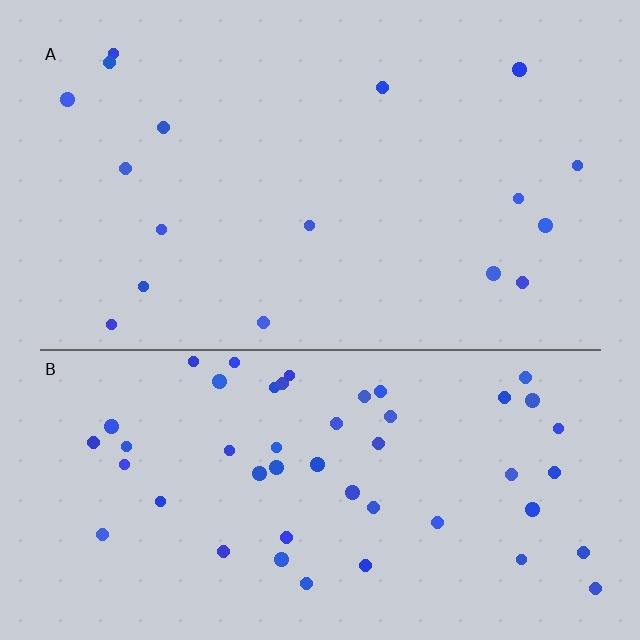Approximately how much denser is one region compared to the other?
Approximately 2.9× — region B over region A.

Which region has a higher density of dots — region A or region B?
B (the bottom).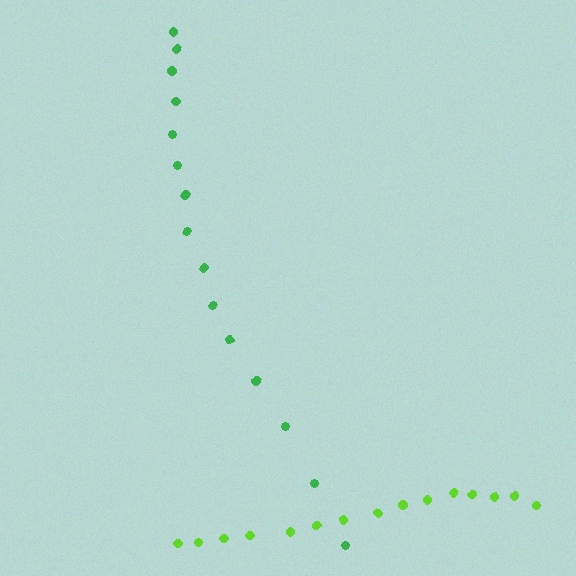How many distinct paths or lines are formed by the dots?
There are 2 distinct paths.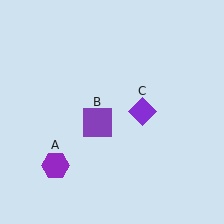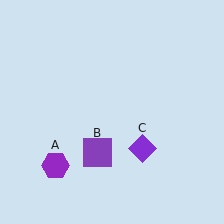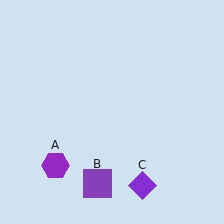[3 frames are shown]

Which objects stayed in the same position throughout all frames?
Purple hexagon (object A) remained stationary.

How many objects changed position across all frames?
2 objects changed position: purple square (object B), purple diamond (object C).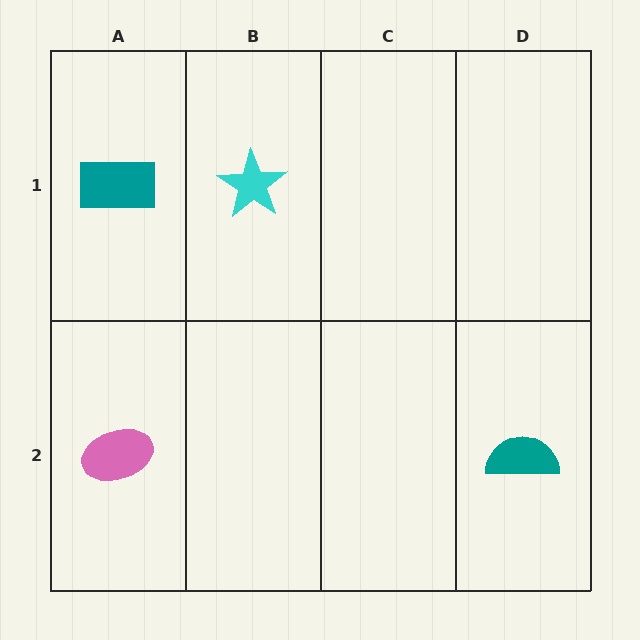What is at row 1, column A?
A teal rectangle.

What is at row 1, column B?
A cyan star.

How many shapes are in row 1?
2 shapes.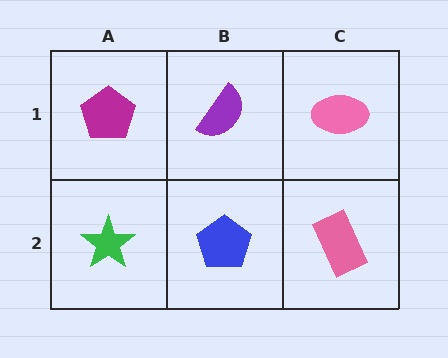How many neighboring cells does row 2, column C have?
2.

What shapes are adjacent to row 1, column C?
A pink rectangle (row 2, column C), a purple semicircle (row 1, column B).